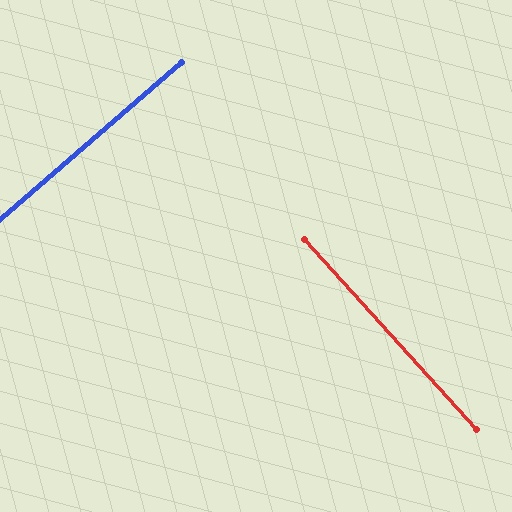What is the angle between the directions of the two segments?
Approximately 89 degrees.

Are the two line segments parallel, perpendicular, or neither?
Perpendicular — they meet at approximately 89°.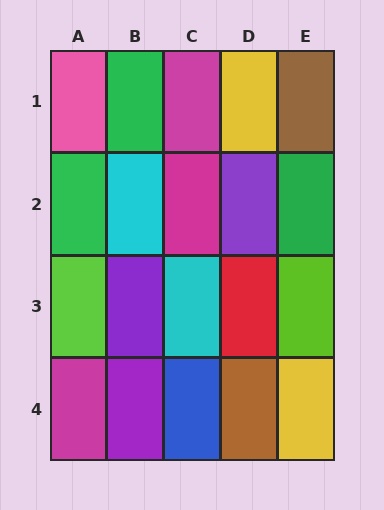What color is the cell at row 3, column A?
Lime.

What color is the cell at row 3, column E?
Lime.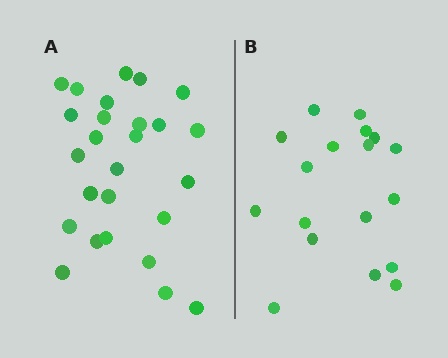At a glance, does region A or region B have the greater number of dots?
Region A (the left region) has more dots.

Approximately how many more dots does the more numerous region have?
Region A has roughly 8 or so more dots than region B.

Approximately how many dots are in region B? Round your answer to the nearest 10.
About 20 dots. (The exact count is 18, which rounds to 20.)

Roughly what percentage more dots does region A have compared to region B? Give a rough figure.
About 45% more.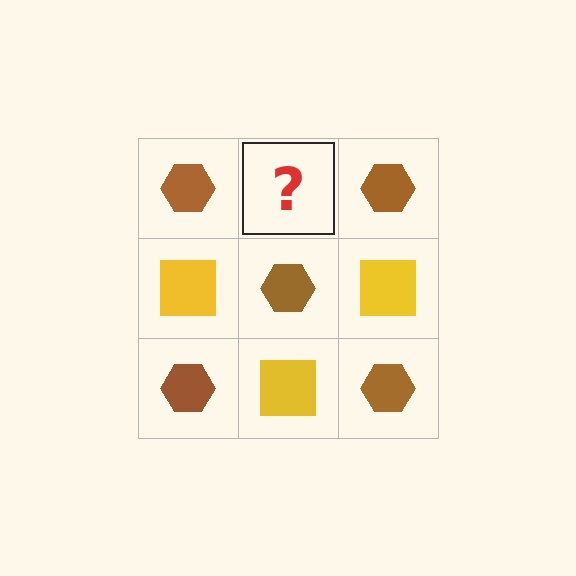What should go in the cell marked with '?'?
The missing cell should contain a yellow square.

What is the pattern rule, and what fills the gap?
The rule is that it alternates brown hexagon and yellow square in a checkerboard pattern. The gap should be filled with a yellow square.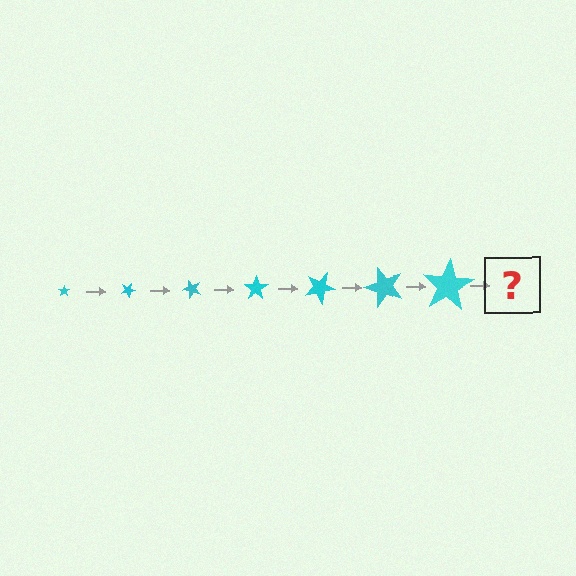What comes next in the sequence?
The next element should be a star, larger than the previous one and rotated 175 degrees from the start.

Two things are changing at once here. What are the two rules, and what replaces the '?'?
The two rules are that the star grows larger each step and it rotates 25 degrees each step. The '?' should be a star, larger than the previous one and rotated 175 degrees from the start.